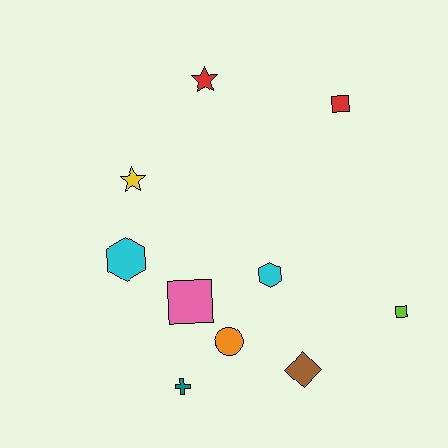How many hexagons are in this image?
There are 2 hexagons.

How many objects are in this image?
There are 10 objects.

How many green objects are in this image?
There are no green objects.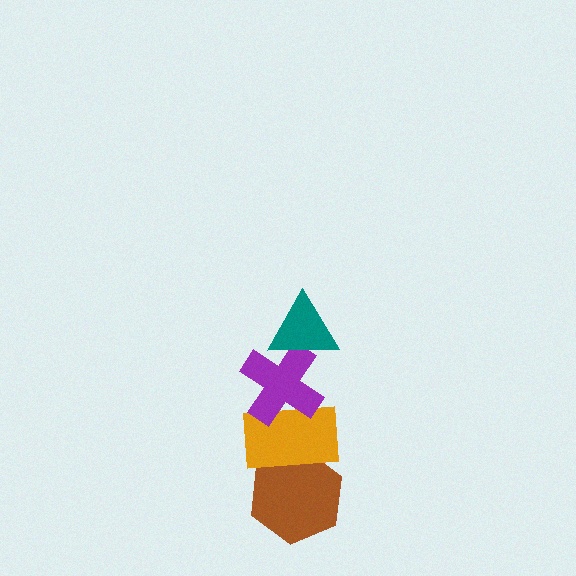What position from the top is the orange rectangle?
The orange rectangle is 3rd from the top.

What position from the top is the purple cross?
The purple cross is 2nd from the top.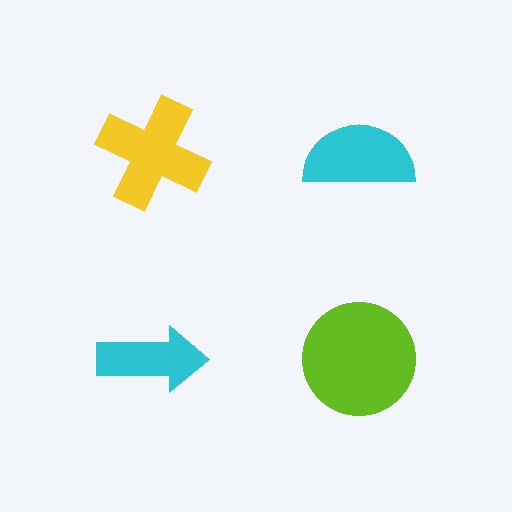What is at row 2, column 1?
A cyan arrow.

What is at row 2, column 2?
A lime circle.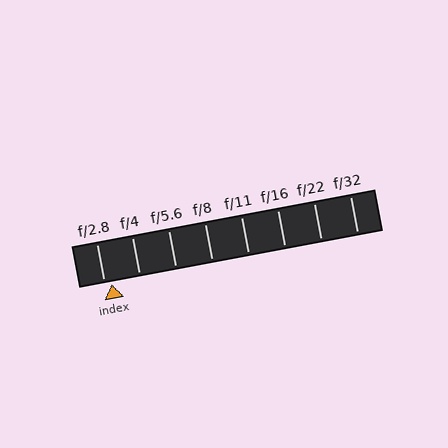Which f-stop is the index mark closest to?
The index mark is closest to f/2.8.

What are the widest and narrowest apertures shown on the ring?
The widest aperture shown is f/2.8 and the narrowest is f/32.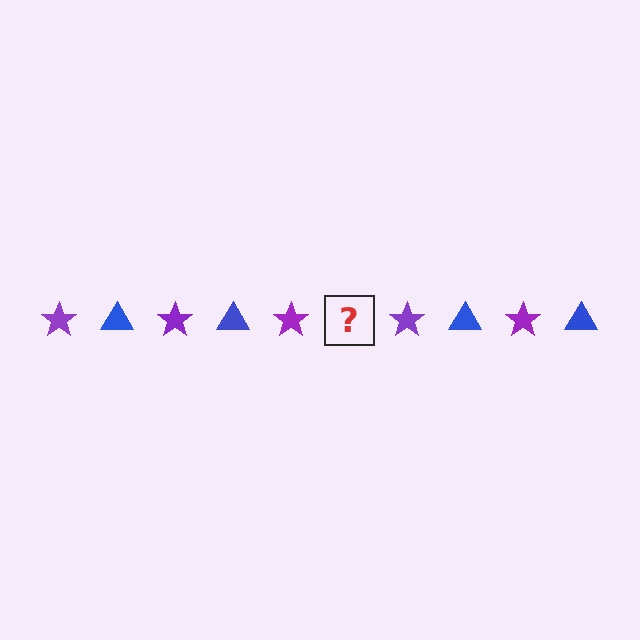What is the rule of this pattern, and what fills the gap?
The rule is that the pattern alternates between purple star and blue triangle. The gap should be filled with a blue triangle.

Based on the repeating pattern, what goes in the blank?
The blank should be a blue triangle.